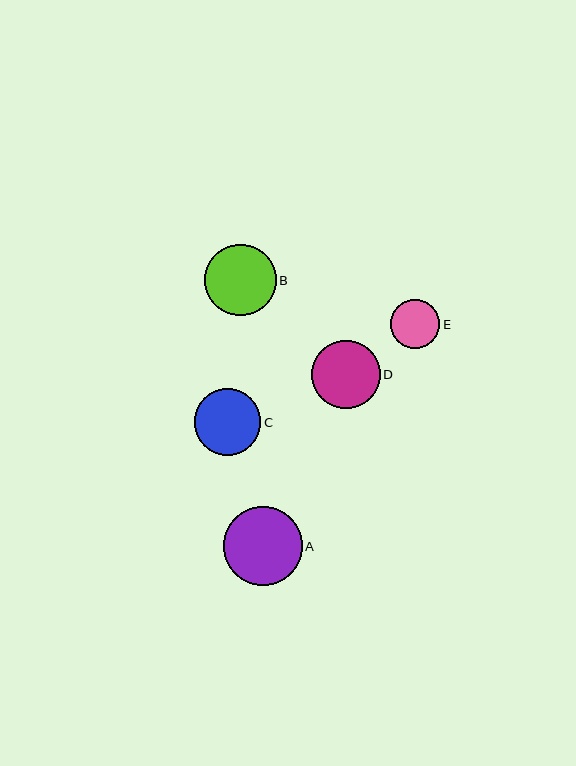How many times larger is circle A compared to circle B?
Circle A is approximately 1.1 times the size of circle B.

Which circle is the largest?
Circle A is the largest with a size of approximately 79 pixels.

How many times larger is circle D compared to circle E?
Circle D is approximately 1.4 times the size of circle E.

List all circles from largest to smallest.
From largest to smallest: A, B, D, C, E.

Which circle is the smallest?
Circle E is the smallest with a size of approximately 49 pixels.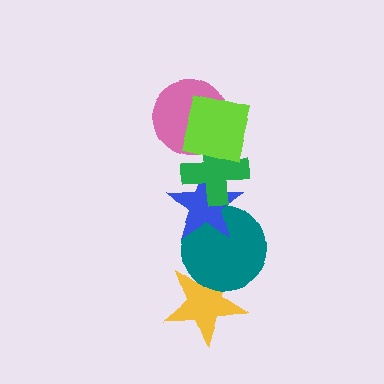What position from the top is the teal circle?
The teal circle is 5th from the top.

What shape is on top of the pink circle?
The lime square is on top of the pink circle.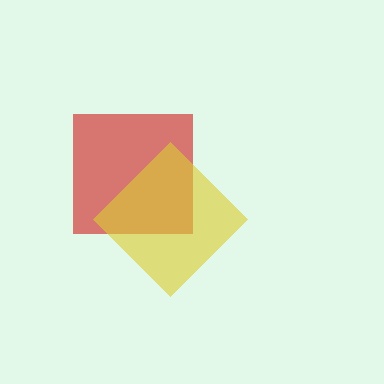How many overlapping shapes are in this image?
There are 2 overlapping shapes in the image.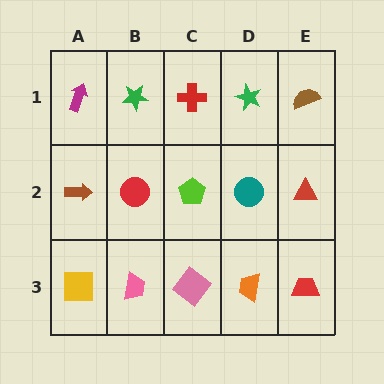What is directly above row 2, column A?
A magenta arrow.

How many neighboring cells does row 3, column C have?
3.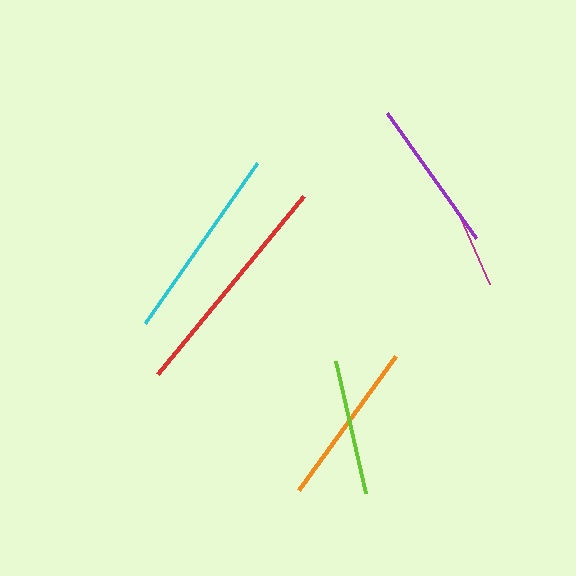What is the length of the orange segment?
The orange segment is approximately 166 pixels long.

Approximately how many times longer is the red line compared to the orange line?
The red line is approximately 1.4 times the length of the orange line.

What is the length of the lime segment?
The lime segment is approximately 135 pixels long.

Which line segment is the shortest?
The magenta line is the shortest at approximately 74 pixels.